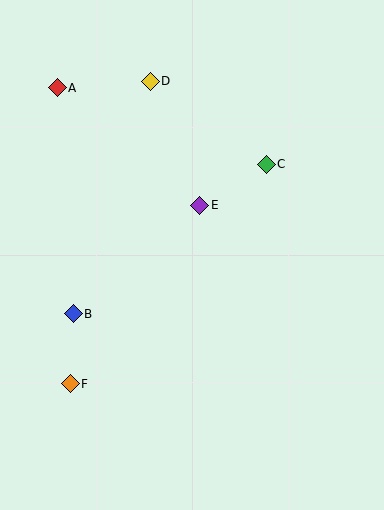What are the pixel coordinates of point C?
Point C is at (266, 164).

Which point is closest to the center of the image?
Point E at (200, 205) is closest to the center.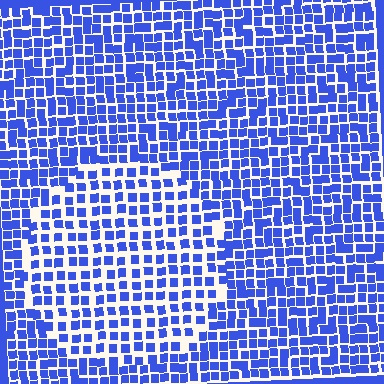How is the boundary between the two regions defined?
The boundary is defined by a change in element density (approximately 1.6x ratio). All elements are the same color, size, and shape.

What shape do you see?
I see a circle.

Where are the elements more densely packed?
The elements are more densely packed outside the circle boundary.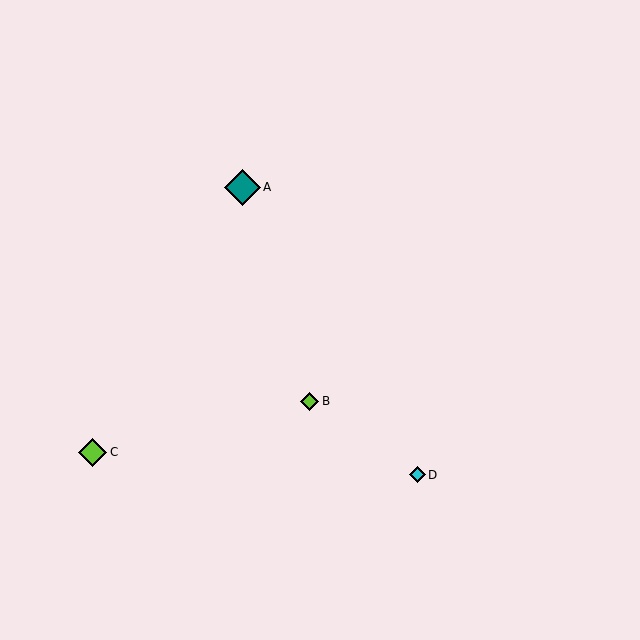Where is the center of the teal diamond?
The center of the teal diamond is at (243, 187).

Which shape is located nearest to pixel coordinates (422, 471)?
The cyan diamond (labeled D) at (418, 475) is nearest to that location.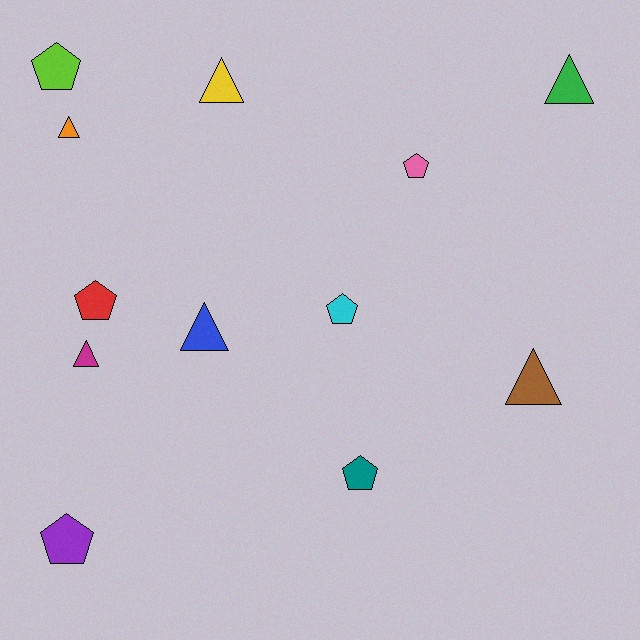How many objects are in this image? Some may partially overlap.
There are 12 objects.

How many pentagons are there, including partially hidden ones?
There are 6 pentagons.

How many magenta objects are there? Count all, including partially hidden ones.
There is 1 magenta object.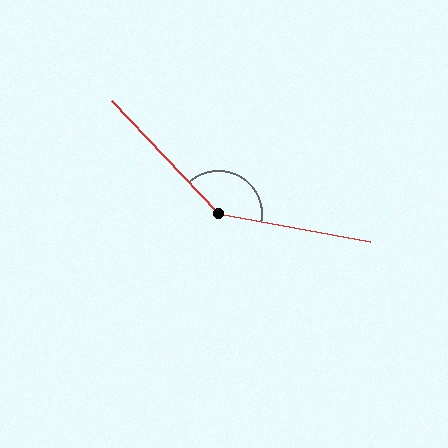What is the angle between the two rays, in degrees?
Approximately 144 degrees.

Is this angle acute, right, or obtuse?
It is obtuse.